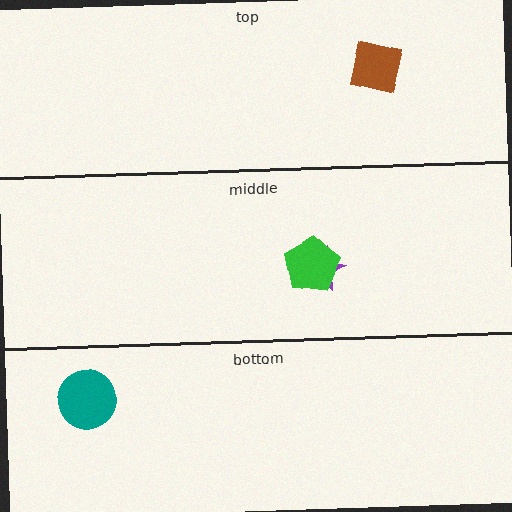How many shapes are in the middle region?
2.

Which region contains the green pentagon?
The middle region.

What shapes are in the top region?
The brown square.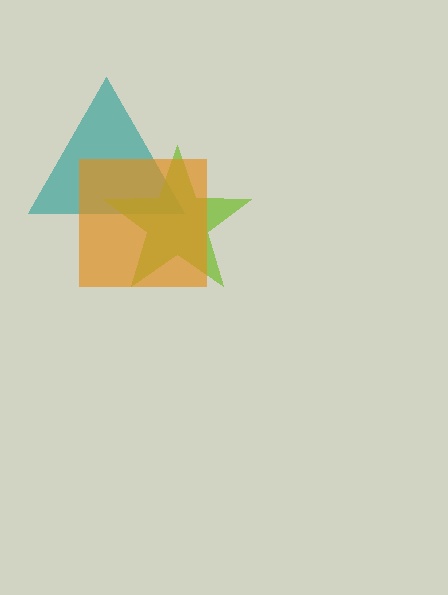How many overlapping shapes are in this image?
There are 3 overlapping shapes in the image.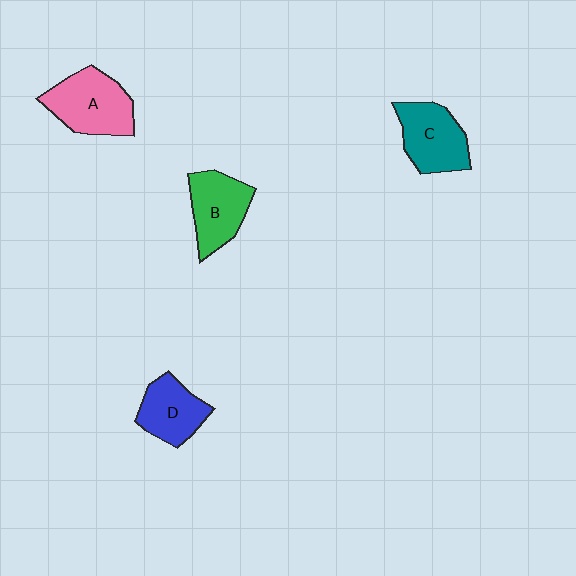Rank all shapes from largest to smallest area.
From largest to smallest: A (pink), C (teal), B (green), D (blue).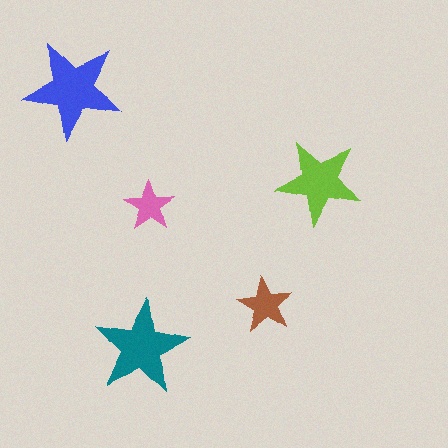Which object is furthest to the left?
The blue star is leftmost.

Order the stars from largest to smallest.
the blue one, the teal one, the lime one, the brown one, the pink one.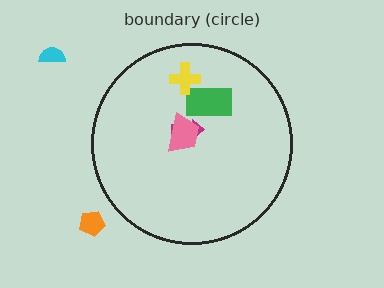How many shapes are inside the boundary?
4 inside, 2 outside.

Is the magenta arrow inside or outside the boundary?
Inside.